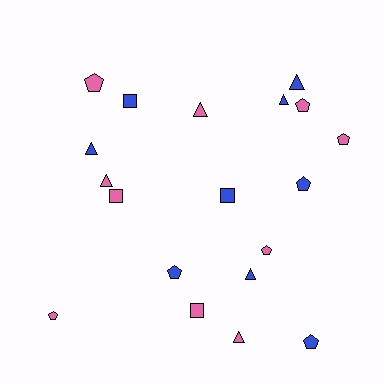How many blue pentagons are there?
There are 3 blue pentagons.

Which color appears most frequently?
Pink, with 10 objects.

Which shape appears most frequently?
Pentagon, with 8 objects.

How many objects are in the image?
There are 19 objects.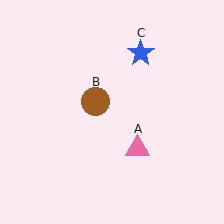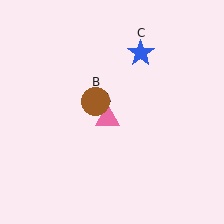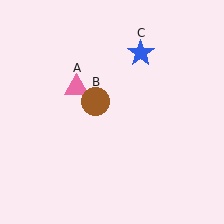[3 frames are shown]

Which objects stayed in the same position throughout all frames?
Brown circle (object B) and blue star (object C) remained stationary.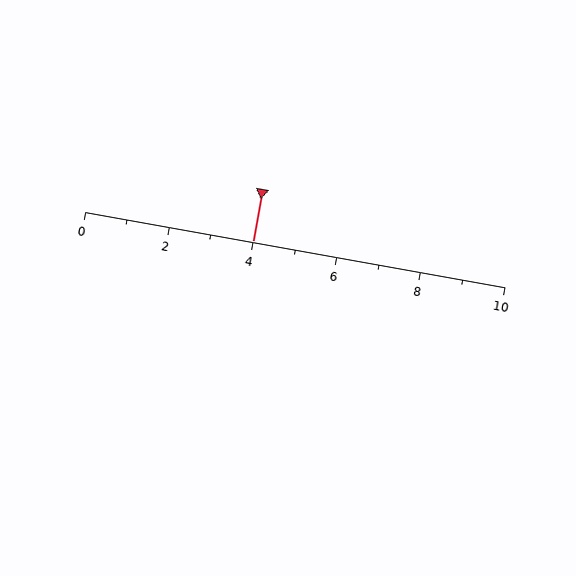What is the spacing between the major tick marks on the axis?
The major ticks are spaced 2 apart.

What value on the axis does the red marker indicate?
The marker indicates approximately 4.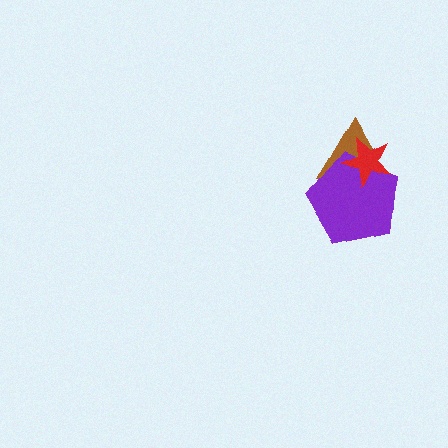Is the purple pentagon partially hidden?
Yes, it is partially covered by another shape.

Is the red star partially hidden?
No, no other shape covers it.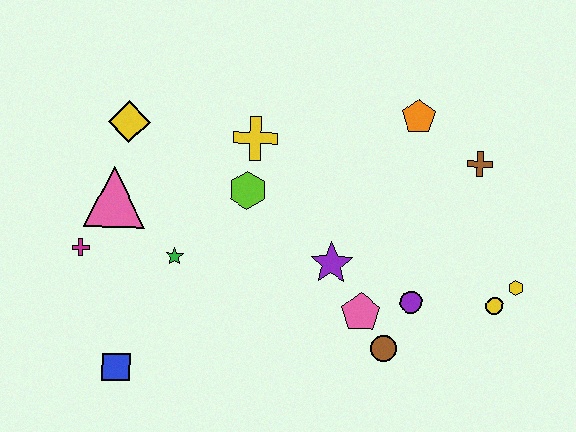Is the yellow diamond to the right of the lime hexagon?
No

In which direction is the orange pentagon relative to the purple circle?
The orange pentagon is above the purple circle.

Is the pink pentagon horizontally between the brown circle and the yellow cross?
Yes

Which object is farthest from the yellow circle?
The magenta cross is farthest from the yellow circle.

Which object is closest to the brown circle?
The pink pentagon is closest to the brown circle.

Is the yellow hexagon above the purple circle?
Yes